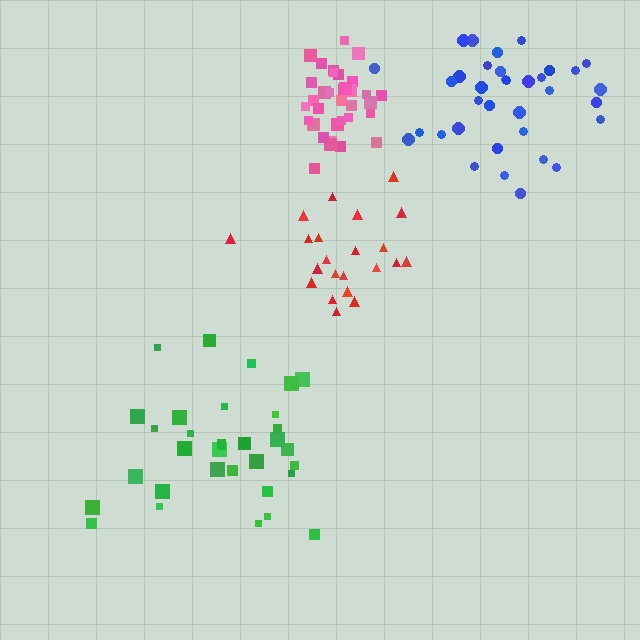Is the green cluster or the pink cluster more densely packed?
Pink.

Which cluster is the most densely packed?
Pink.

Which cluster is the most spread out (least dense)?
Blue.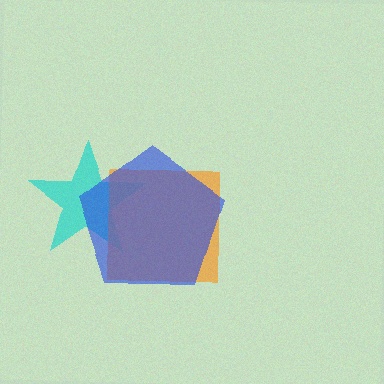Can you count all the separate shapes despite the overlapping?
Yes, there are 3 separate shapes.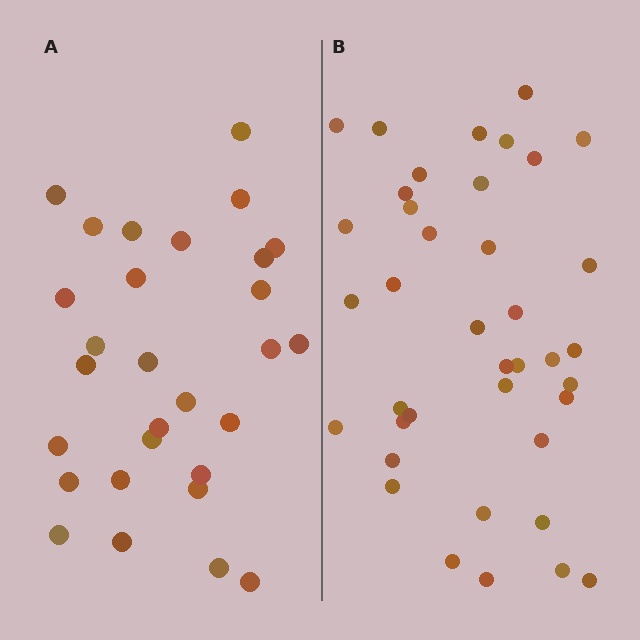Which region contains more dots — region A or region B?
Region B (the right region) has more dots.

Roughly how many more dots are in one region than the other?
Region B has roughly 10 or so more dots than region A.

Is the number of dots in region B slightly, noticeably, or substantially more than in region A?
Region B has noticeably more, but not dramatically so. The ratio is roughly 1.3 to 1.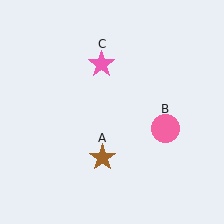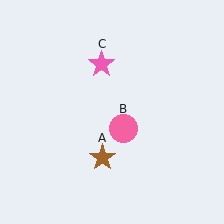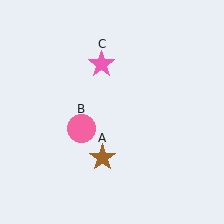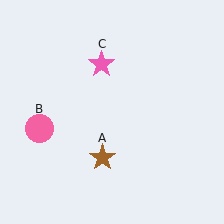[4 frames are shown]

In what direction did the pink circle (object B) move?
The pink circle (object B) moved left.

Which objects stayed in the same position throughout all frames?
Brown star (object A) and pink star (object C) remained stationary.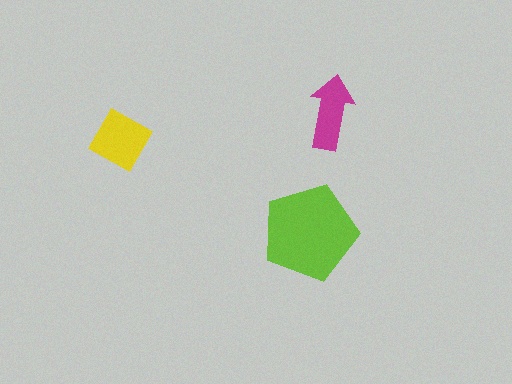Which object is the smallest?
The magenta arrow.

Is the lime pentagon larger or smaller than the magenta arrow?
Larger.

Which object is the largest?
The lime pentagon.